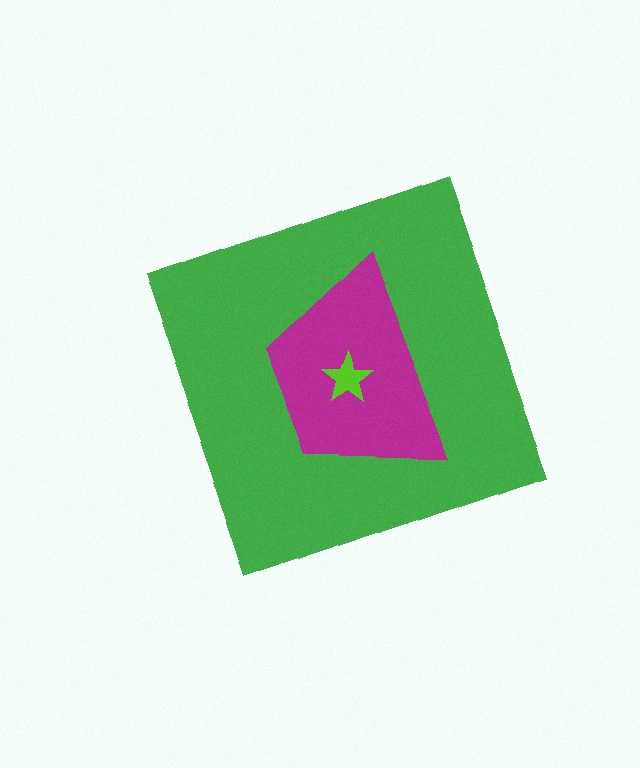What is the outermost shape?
The green diamond.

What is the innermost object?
The lime star.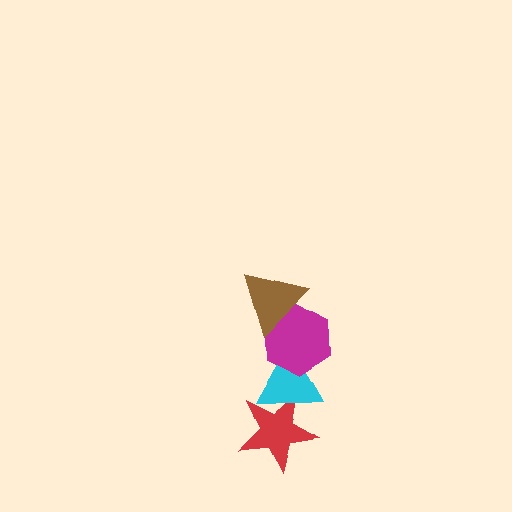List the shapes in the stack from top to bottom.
From top to bottom: the brown triangle, the magenta hexagon, the cyan triangle, the red star.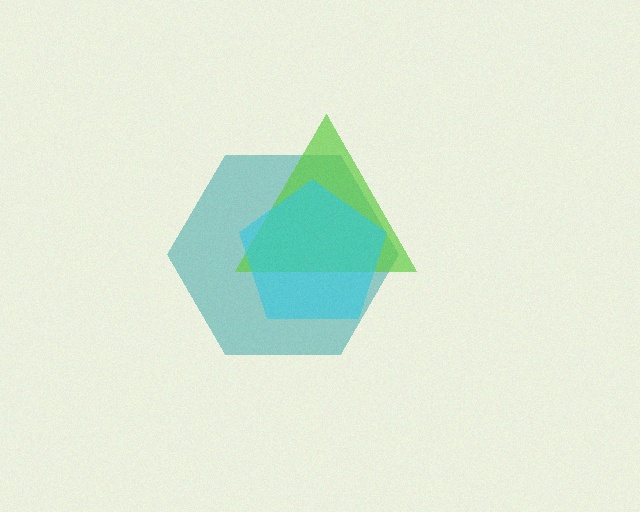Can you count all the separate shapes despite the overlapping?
Yes, there are 3 separate shapes.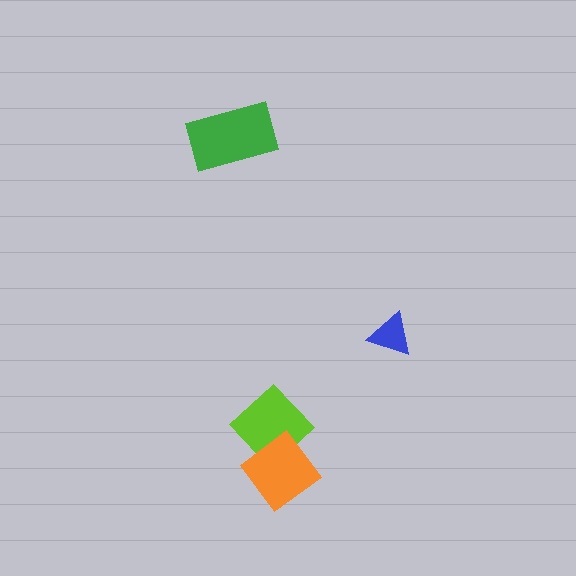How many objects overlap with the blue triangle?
0 objects overlap with the blue triangle.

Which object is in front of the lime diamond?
The orange diamond is in front of the lime diamond.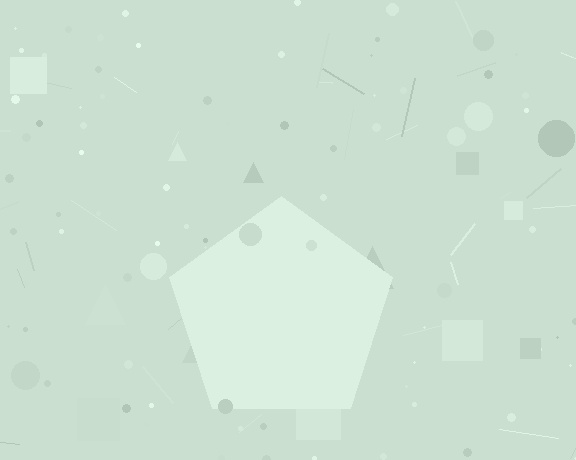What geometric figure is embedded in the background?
A pentagon is embedded in the background.